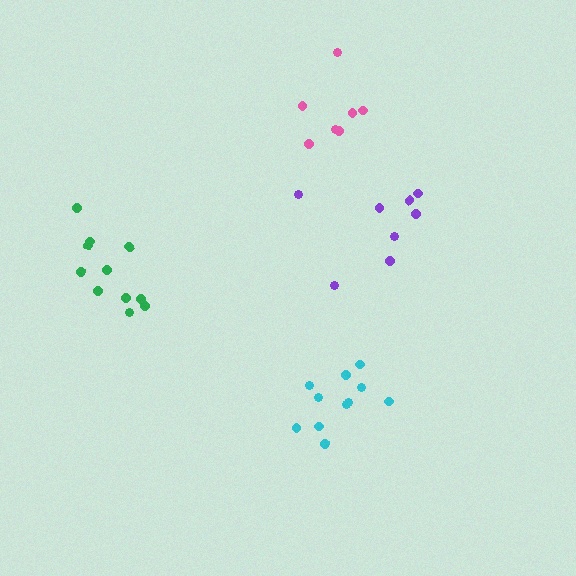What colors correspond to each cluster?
The clusters are colored: purple, green, cyan, pink.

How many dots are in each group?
Group 1: 8 dots, Group 2: 11 dots, Group 3: 11 dots, Group 4: 7 dots (37 total).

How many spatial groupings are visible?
There are 4 spatial groupings.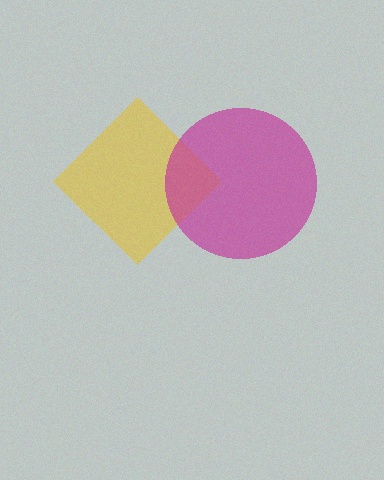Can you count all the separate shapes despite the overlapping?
Yes, there are 2 separate shapes.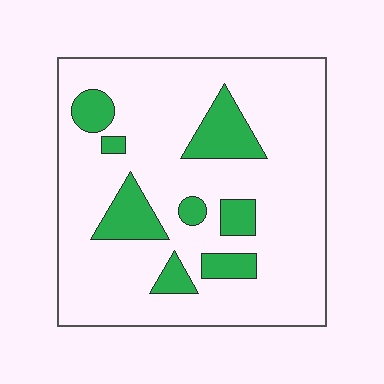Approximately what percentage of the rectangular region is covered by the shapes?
Approximately 15%.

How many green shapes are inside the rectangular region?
8.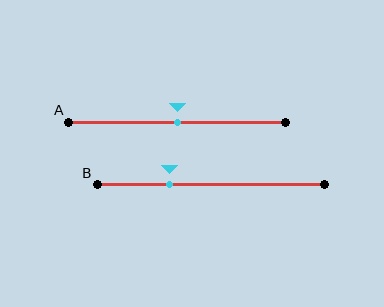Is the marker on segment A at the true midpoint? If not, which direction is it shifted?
Yes, the marker on segment A is at the true midpoint.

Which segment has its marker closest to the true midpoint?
Segment A has its marker closest to the true midpoint.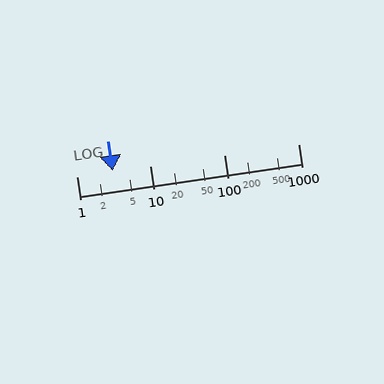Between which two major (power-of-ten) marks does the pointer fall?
The pointer is between 1 and 10.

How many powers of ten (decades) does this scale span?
The scale spans 3 decades, from 1 to 1000.